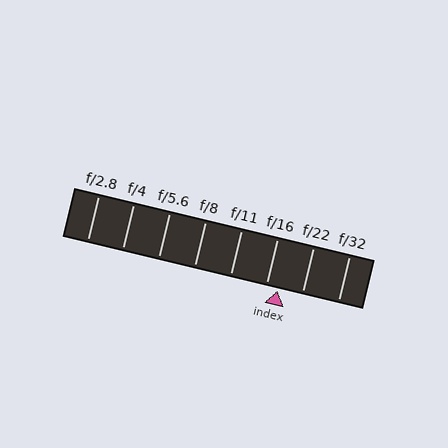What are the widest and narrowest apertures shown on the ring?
The widest aperture shown is f/2.8 and the narrowest is f/32.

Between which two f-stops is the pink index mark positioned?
The index mark is between f/16 and f/22.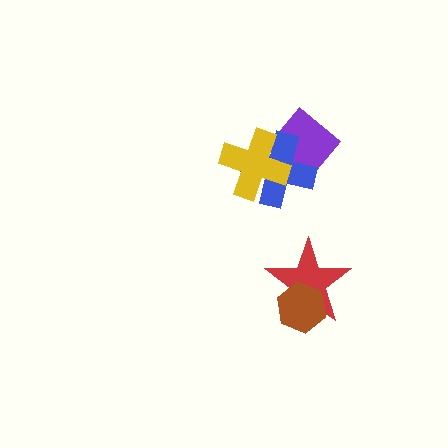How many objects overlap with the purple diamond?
2 objects overlap with the purple diamond.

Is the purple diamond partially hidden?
Yes, it is partially covered by another shape.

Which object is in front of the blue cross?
The yellow cross is in front of the blue cross.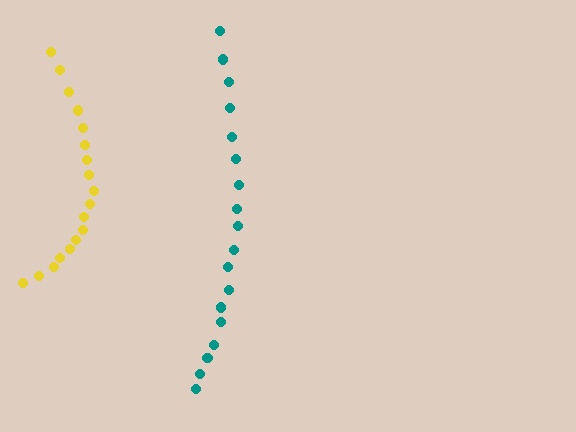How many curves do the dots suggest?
There are 2 distinct paths.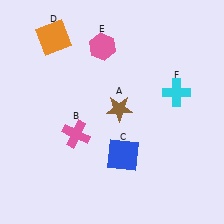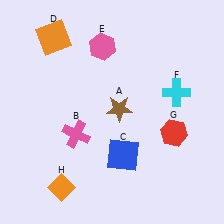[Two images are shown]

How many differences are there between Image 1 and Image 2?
There are 2 differences between the two images.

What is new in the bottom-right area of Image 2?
A red hexagon (G) was added in the bottom-right area of Image 2.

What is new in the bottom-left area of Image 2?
An orange diamond (H) was added in the bottom-left area of Image 2.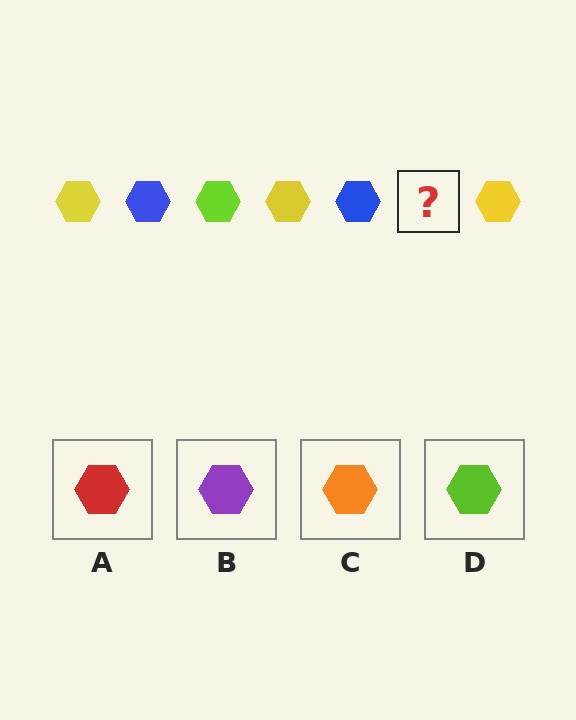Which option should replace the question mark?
Option D.